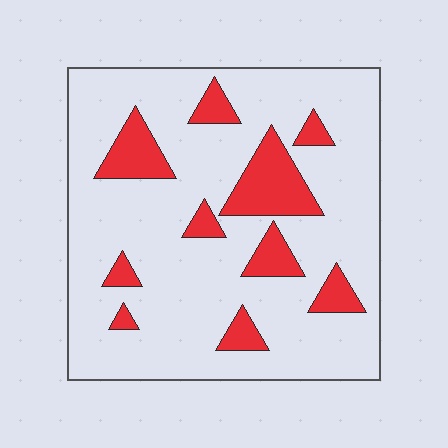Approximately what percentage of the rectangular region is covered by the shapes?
Approximately 20%.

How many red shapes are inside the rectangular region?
10.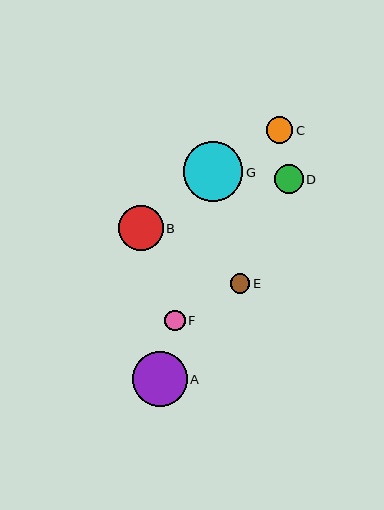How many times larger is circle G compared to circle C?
Circle G is approximately 2.2 times the size of circle C.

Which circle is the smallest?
Circle E is the smallest with a size of approximately 19 pixels.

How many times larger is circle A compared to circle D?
Circle A is approximately 1.9 times the size of circle D.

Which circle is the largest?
Circle G is the largest with a size of approximately 60 pixels.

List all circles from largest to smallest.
From largest to smallest: G, A, B, D, C, F, E.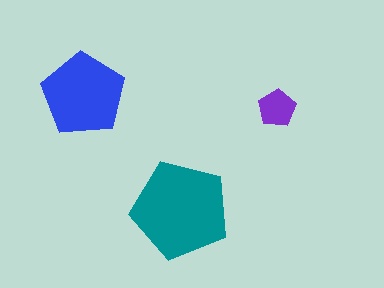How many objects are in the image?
There are 3 objects in the image.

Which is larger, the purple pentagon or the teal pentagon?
The teal one.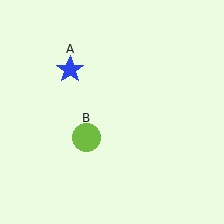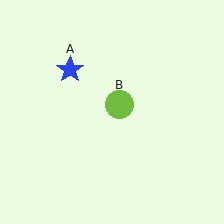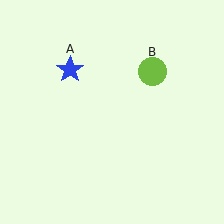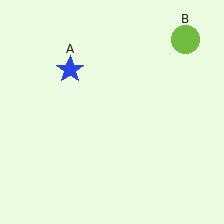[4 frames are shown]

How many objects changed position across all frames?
1 object changed position: lime circle (object B).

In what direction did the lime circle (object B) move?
The lime circle (object B) moved up and to the right.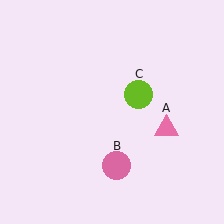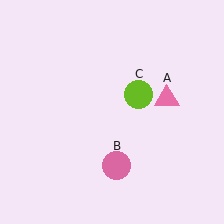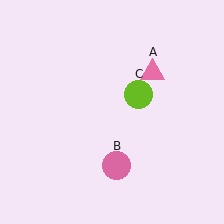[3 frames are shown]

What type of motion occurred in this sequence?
The pink triangle (object A) rotated counterclockwise around the center of the scene.